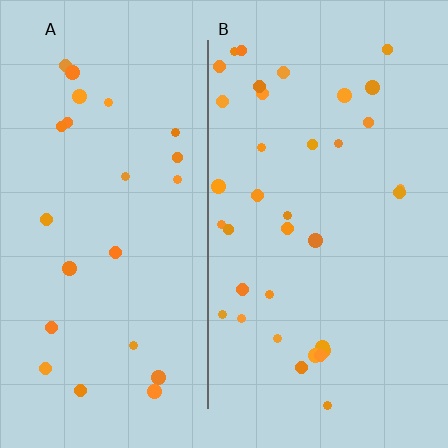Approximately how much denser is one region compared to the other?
Approximately 1.5× — region B over region A.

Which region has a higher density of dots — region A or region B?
B (the right).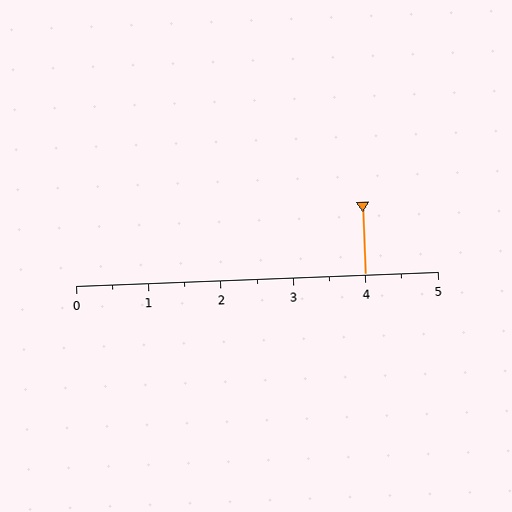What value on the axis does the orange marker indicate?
The marker indicates approximately 4.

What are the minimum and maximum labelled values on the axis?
The axis runs from 0 to 5.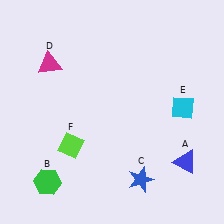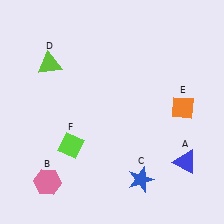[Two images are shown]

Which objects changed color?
B changed from green to pink. D changed from magenta to lime. E changed from cyan to orange.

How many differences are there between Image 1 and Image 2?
There are 3 differences between the two images.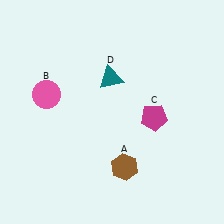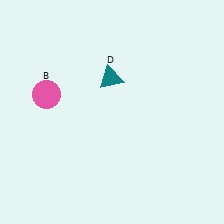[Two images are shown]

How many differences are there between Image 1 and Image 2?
There are 2 differences between the two images.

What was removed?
The brown hexagon (A), the magenta pentagon (C) were removed in Image 2.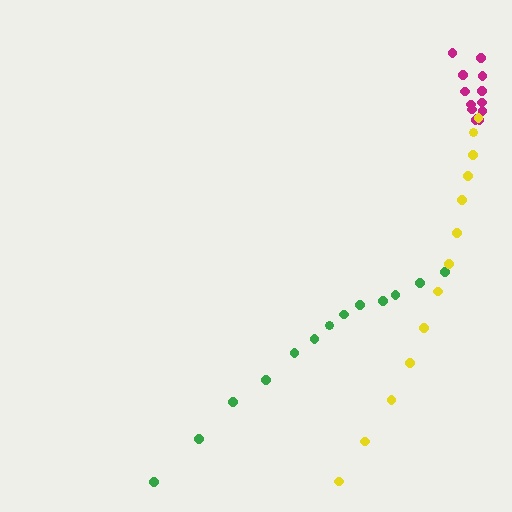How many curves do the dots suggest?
There are 3 distinct paths.